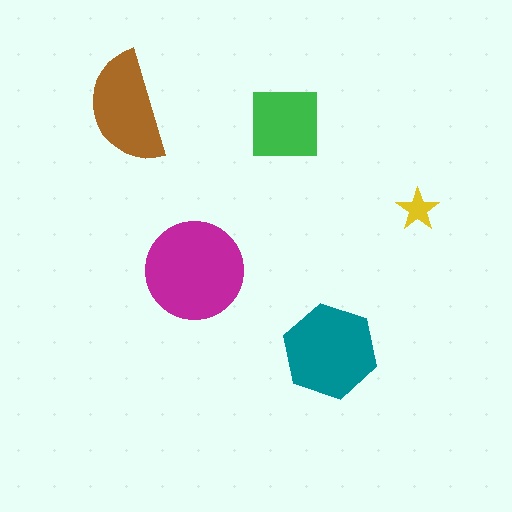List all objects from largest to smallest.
The magenta circle, the teal hexagon, the brown semicircle, the green square, the yellow star.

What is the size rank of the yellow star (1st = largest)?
5th.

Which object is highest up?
The brown semicircle is topmost.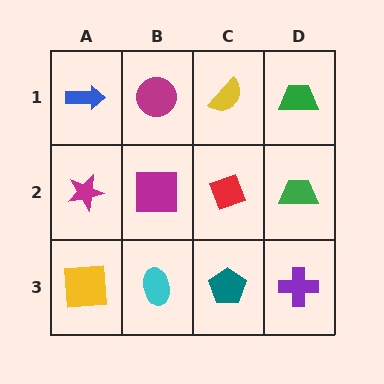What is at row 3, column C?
A teal pentagon.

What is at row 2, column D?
A green trapezoid.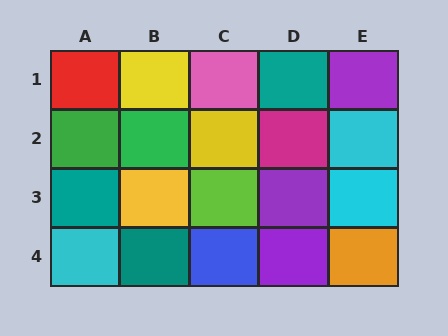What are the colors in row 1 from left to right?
Red, yellow, pink, teal, purple.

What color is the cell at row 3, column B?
Yellow.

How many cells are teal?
3 cells are teal.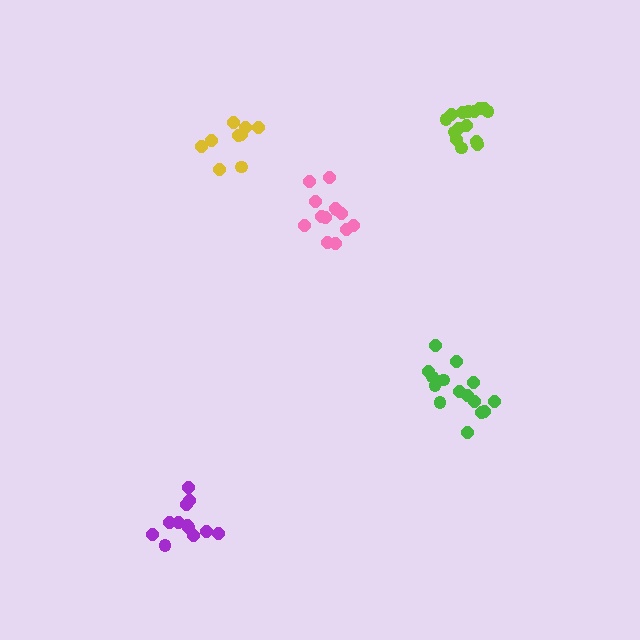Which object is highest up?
The lime cluster is topmost.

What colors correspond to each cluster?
The clusters are colored: purple, green, yellow, pink, lime.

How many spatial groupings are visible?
There are 5 spatial groupings.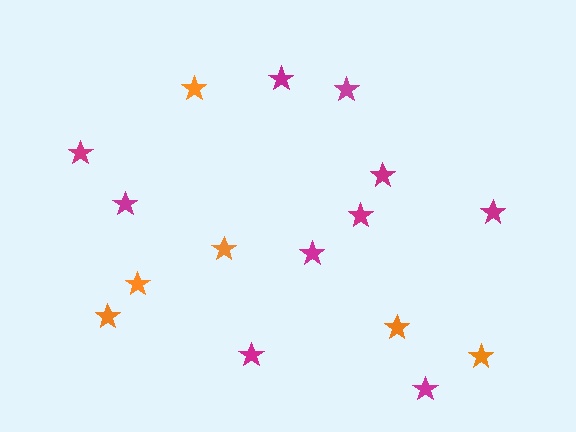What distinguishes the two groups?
There are 2 groups: one group of magenta stars (10) and one group of orange stars (6).